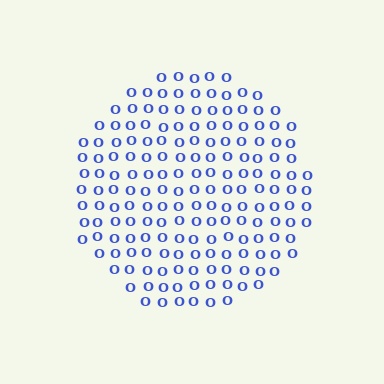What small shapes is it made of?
It is made of small letter O's.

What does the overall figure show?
The overall figure shows a circle.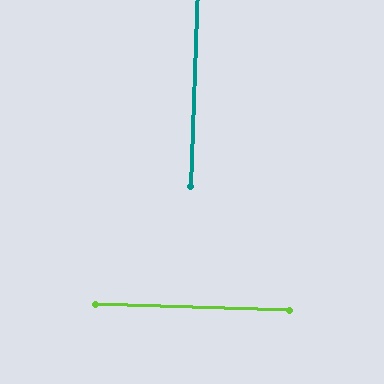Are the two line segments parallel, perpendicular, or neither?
Perpendicular — they meet at approximately 90°.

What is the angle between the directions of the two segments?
Approximately 90 degrees.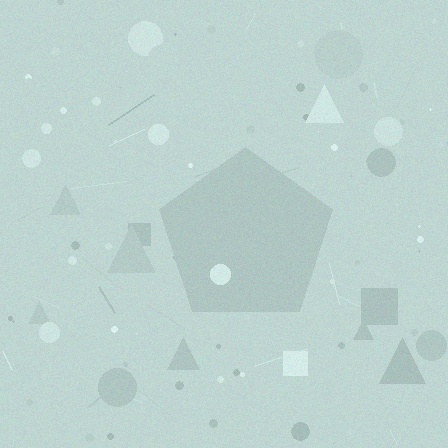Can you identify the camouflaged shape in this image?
The camouflaged shape is a pentagon.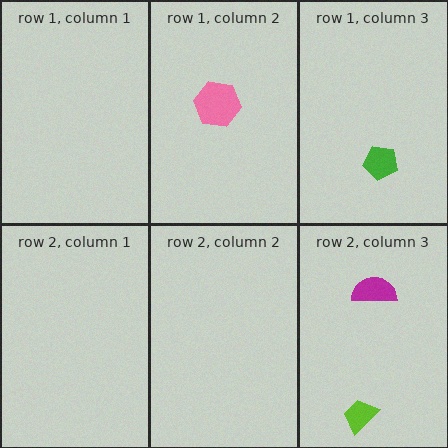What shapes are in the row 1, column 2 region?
The pink hexagon.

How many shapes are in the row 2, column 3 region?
2.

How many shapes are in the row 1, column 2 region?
1.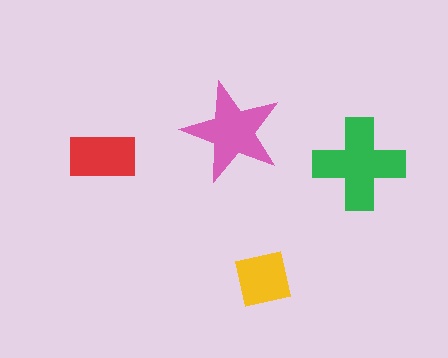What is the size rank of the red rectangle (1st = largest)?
3rd.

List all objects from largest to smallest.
The green cross, the pink star, the red rectangle, the yellow square.